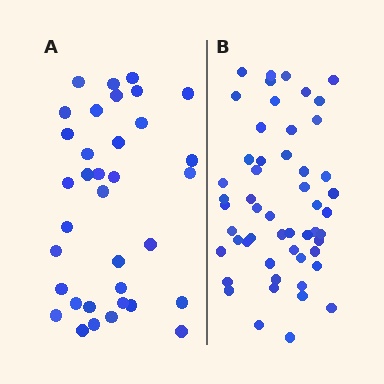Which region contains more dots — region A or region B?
Region B (the right region) has more dots.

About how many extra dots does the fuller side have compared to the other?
Region B has approximately 20 more dots than region A.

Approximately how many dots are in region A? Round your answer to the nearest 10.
About 40 dots. (The exact count is 35, which rounds to 40.)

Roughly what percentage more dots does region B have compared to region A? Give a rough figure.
About 50% more.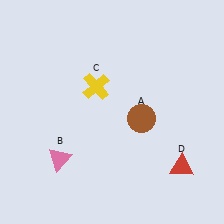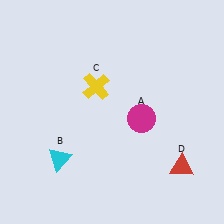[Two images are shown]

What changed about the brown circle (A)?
In Image 1, A is brown. In Image 2, it changed to magenta.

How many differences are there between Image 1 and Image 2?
There are 2 differences between the two images.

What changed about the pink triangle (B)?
In Image 1, B is pink. In Image 2, it changed to cyan.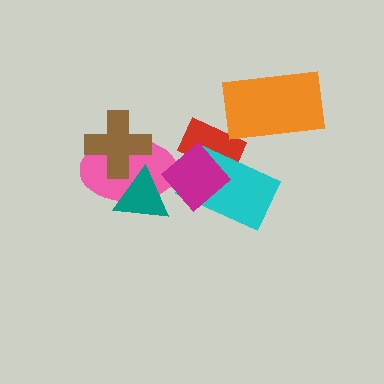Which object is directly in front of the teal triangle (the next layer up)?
The brown cross is directly in front of the teal triangle.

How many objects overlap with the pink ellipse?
3 objects overlap with the pink ellipse.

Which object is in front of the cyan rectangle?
The magenta diamond is in front of the cyan rectangle.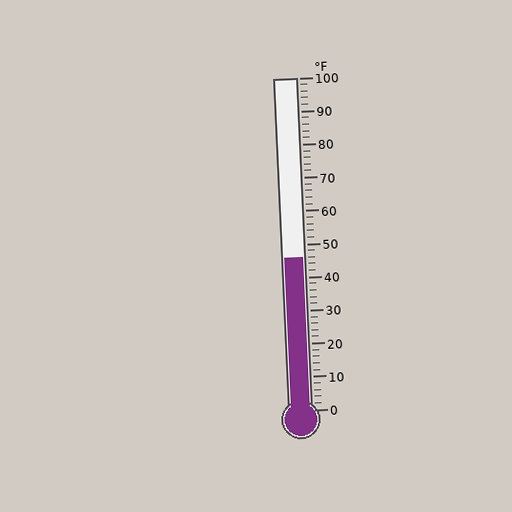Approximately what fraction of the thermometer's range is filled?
The thermometer is filled to approximately 45% of its range.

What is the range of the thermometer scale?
The thermometer scale ranges from 0°F to 100°F.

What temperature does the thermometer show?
The thermometer shows approximately 46°F.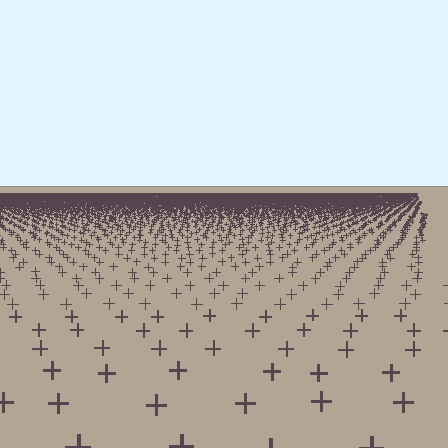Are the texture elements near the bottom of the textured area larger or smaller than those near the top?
Larger. Near the bottom, elements are closer to the viewer and appear at a bigger on-screen size.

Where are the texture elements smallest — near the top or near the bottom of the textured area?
Near the top.